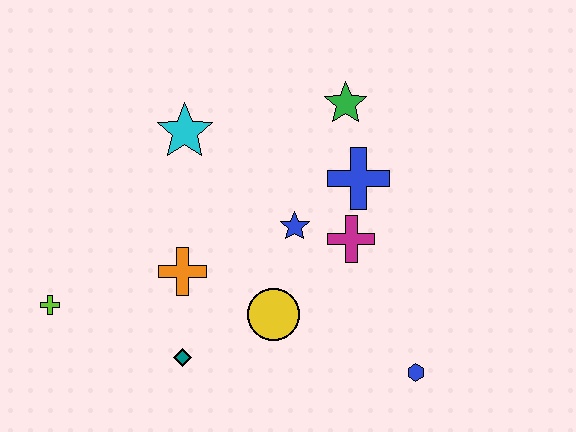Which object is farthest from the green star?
The lime cross is farthest from the green star.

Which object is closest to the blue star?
The magenta cross is closest to the blue star.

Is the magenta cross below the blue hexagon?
No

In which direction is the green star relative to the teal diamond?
The green star is above the teal diamond.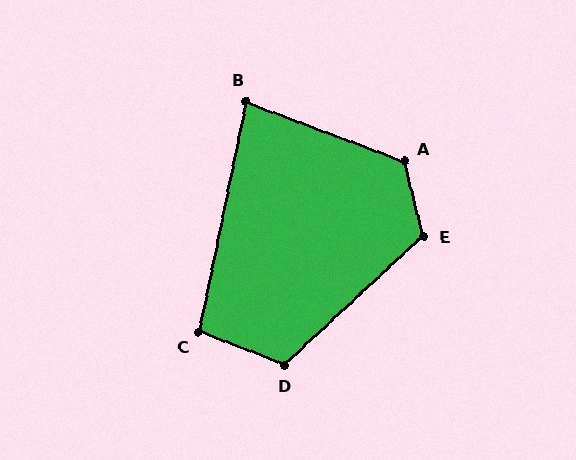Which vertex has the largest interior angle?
A, at approximately 124 degrees.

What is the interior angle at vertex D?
Approximately 116 degrees (obtuse).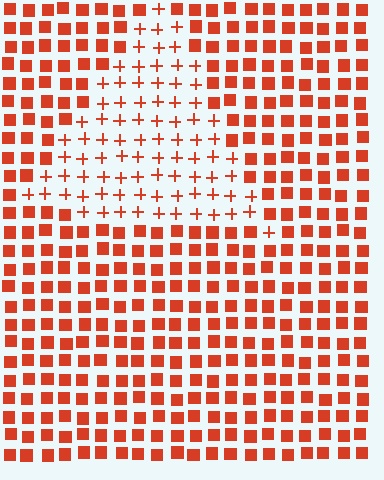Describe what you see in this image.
The image is filled with small red elements arranged in a uniform grid. A triangle-shaped region contains plus signs, while the surrounding area contains squares. The boundary is defined purely by the change in element shape.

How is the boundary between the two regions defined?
The boundary is defined by a change in element shape: plus signs inside vs. squares outside. All elements share the same color and spacing.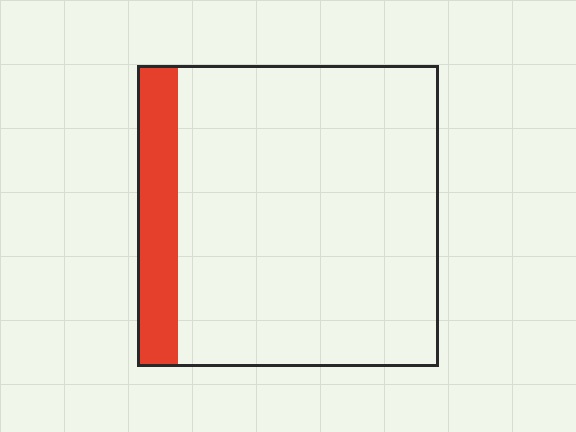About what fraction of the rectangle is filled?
About one eighth (1/8).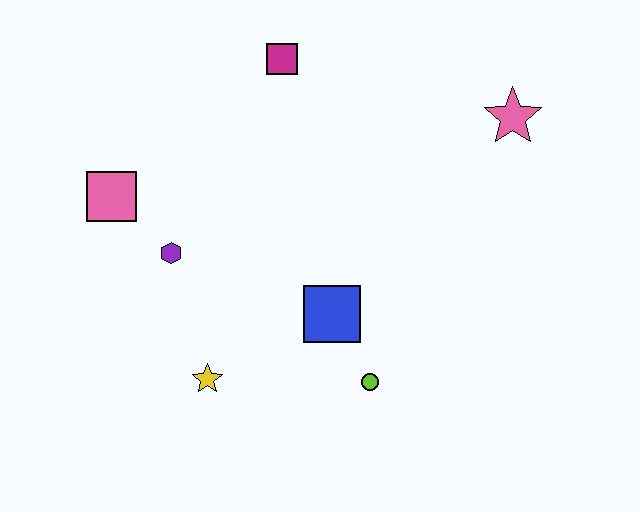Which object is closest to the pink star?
The magenta square is closest to the pink star.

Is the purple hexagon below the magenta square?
Yes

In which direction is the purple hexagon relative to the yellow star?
The purple hexagon is above the yellow star.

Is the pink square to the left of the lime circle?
Yes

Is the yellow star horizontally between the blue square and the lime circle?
No